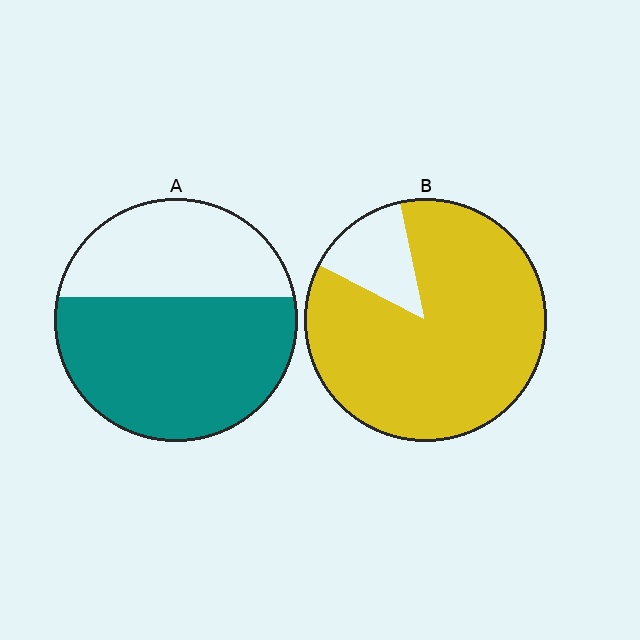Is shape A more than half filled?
Yes.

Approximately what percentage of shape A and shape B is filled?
A is approximately 60% and B is approximately 85%.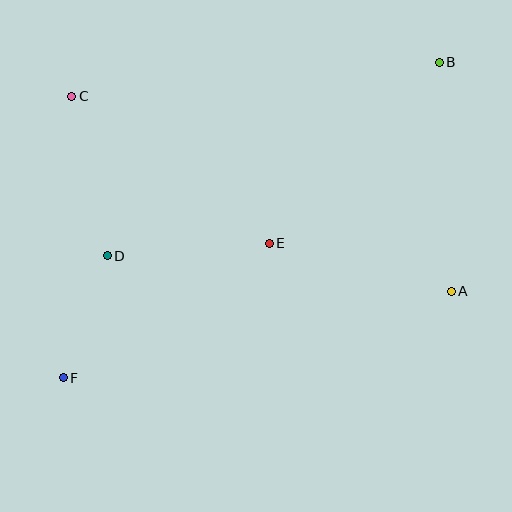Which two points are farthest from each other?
Points B and F are farthest from each other.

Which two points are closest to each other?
Points D and F are closest to each other.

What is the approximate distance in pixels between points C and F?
The distance between C and F is approximately 282 pixels.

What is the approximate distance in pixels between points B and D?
The distance between B and D is approximately 385 pixels.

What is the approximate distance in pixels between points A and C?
The distance between A and C is approximately 427 pixels.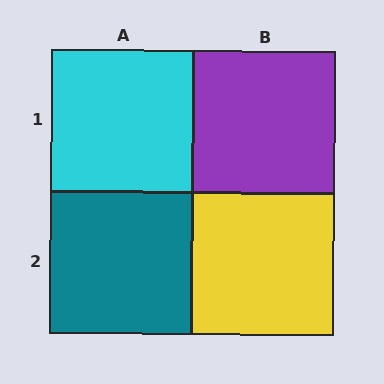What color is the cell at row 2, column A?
Teal.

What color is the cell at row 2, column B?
Yellow.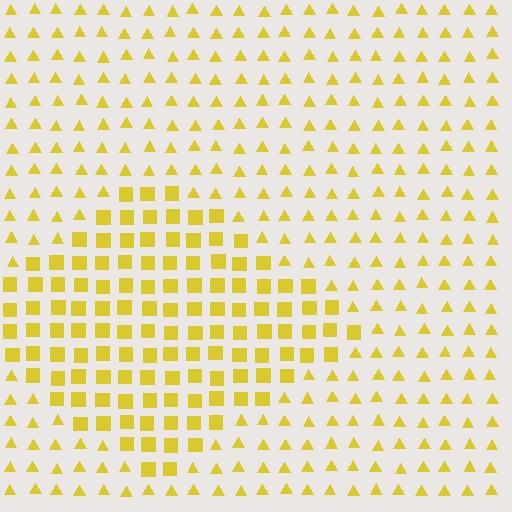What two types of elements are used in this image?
The image uses squares inside the diamond region and triangles outside it.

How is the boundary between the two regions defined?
The boundary is defined by a change in element shape: squares inside vs. triangles outside. All elements share the same color and spacing.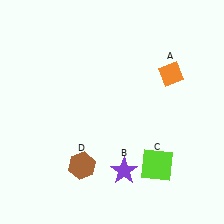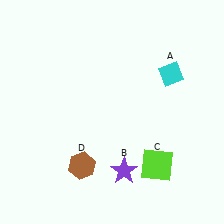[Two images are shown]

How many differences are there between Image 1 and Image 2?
There is 1 difference between the two images.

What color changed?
The diamond (A) changed from orange in Image 1 to cyan in Image 2.